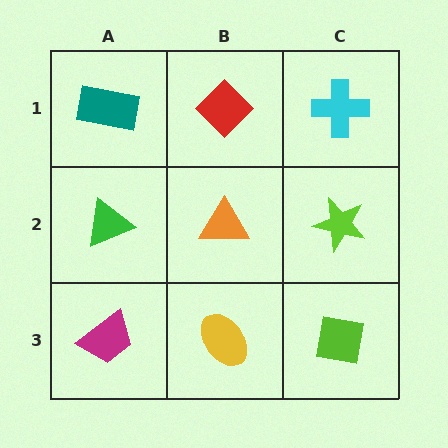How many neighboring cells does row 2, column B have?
4.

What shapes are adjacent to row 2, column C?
A cyan cross (row 1, column C), a lime square (row 3, column C), an orange triangle (row 2, column B).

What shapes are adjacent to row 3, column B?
An orange triangle (row 2, column B), a magenta trapezoid (row 3, column A), a lime square (row 3, column C).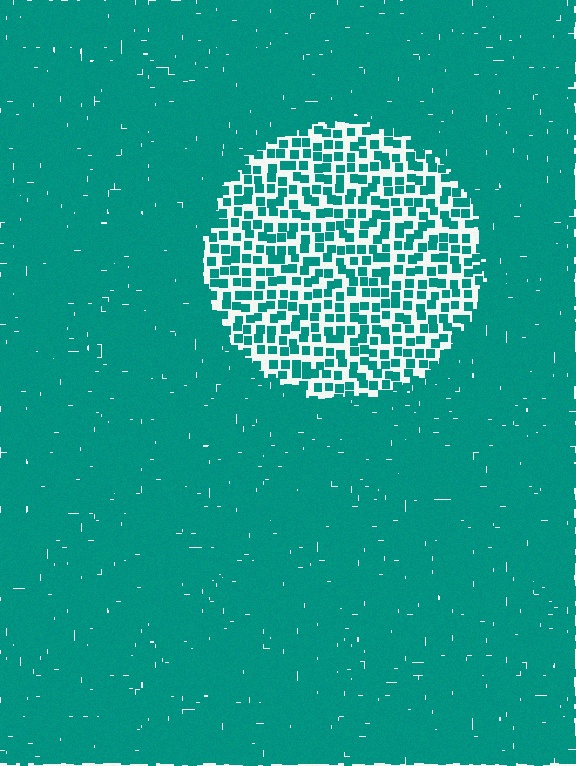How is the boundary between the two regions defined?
The boundary is defined by a change in element density (approximately 2.9x ratio). All elements are the same color, size, and shape.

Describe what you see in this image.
The image contains small teal elements arranged at two different densities. A circle-shaped region is visible where the elements are less densely packed than the surrounding area.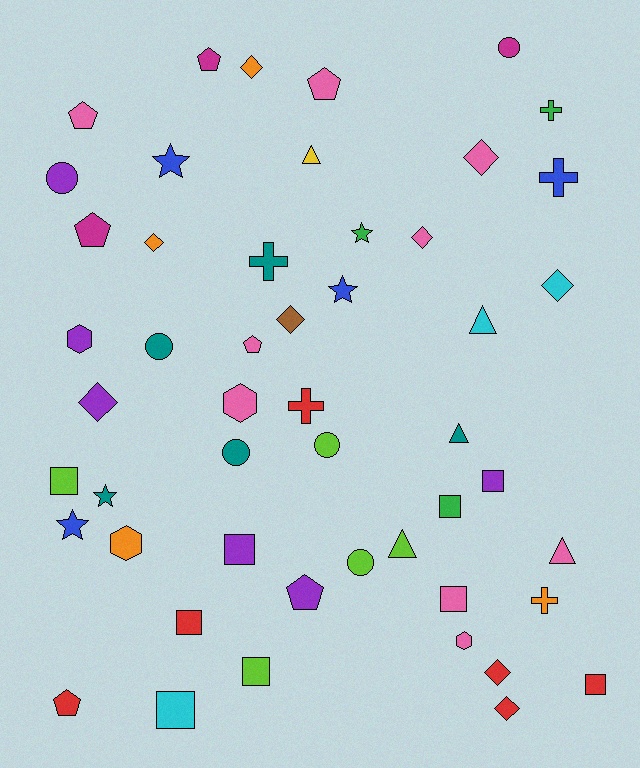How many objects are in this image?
There are 50 objects.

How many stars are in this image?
There are 5 stars.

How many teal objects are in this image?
There are 5 teal objects.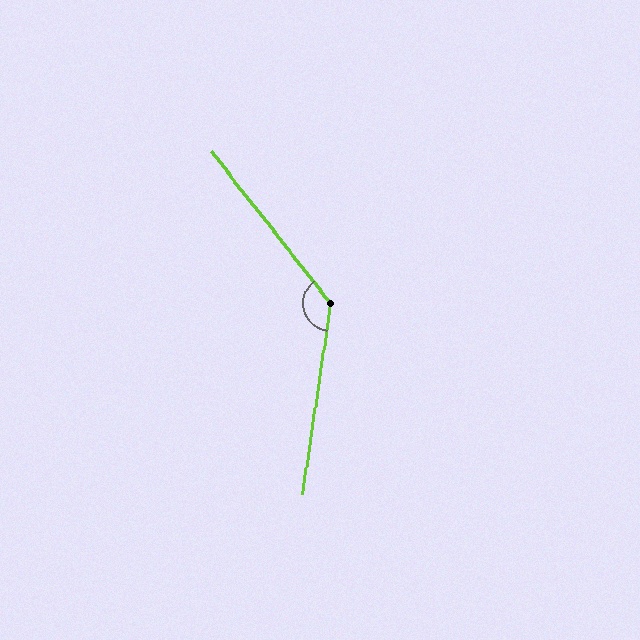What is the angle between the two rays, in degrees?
Approximately 133 degrees.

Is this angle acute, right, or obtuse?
It is obtuse.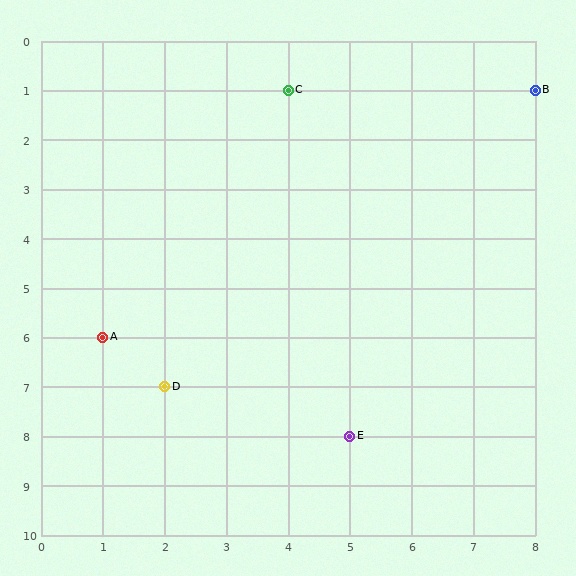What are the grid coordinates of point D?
Point D is at grid coordinates (2, 7).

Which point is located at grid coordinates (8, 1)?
Point B is at (8, 1).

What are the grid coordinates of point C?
Point C is at grid coordinates (4, 1).